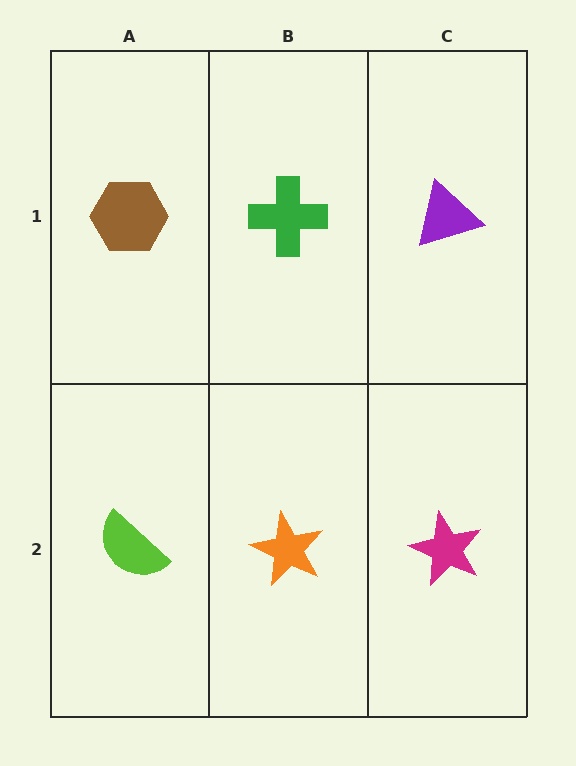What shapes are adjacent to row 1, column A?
A lime semicircle (row 2, column A), a green cross (row 1, column B).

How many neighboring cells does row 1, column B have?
3.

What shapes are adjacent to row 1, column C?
A magenta star (row 2, column C), a green cross (row 1, column B).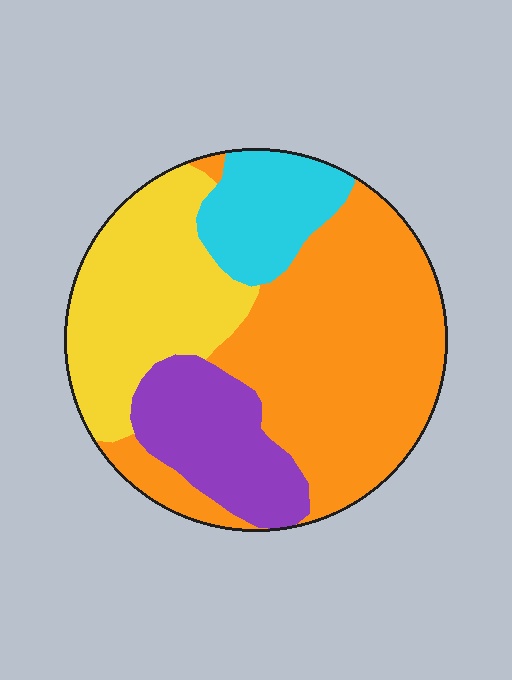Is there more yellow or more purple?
Yellow.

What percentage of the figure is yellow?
Yellow takes up about one quarter (1/4) of the figure.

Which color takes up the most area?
Orange, at roughly 45%.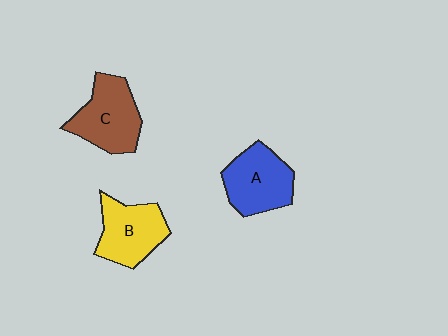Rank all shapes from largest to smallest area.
From largest to smallest: C (brown), A (blue), B (yellow).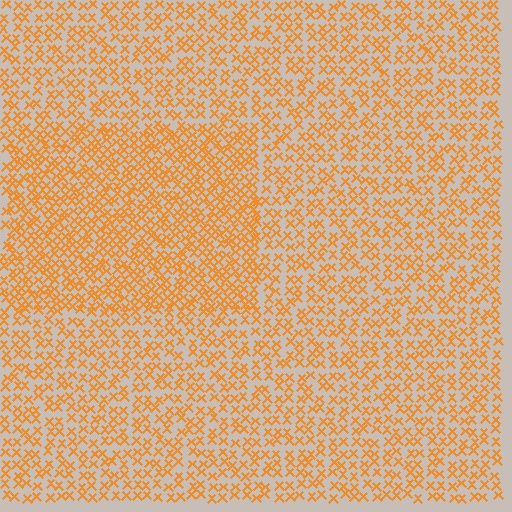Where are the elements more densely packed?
The elements are more densely packed inside the rectangle boundary.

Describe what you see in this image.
The image contains small orange elements arranged at two different densities. A rectangle-shaped region is visible where the elements are more densely packed than the surrounding area.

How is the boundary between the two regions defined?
The boundary is defined by a change in element density (approximately 1.6x ratio). All elements are the same color, size, and shape.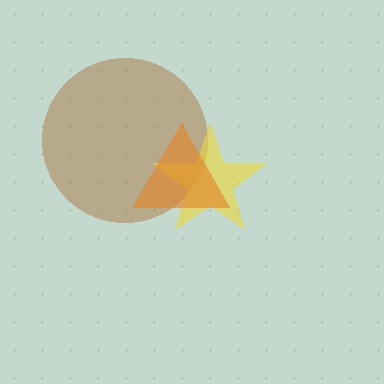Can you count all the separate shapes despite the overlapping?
Yes, there are 3 separate shapes.